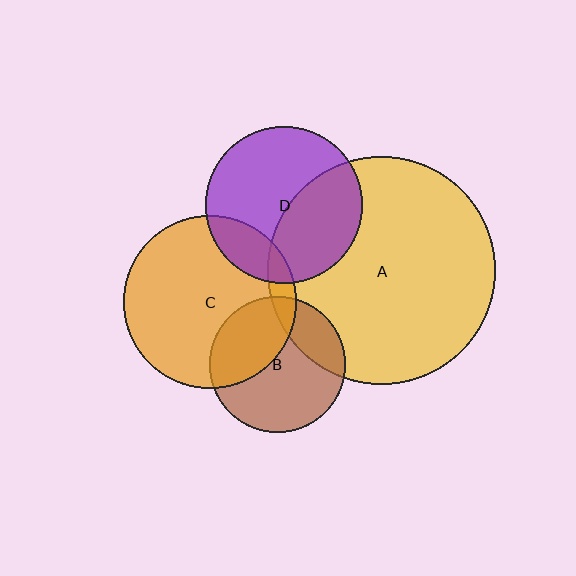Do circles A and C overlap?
Yes.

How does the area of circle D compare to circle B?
Approximately 1.3 times.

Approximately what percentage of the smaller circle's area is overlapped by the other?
Approximately 10%.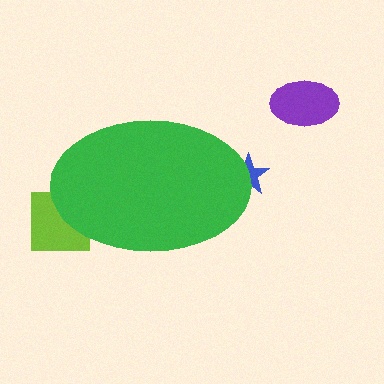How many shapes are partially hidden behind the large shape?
2 shapes are partially hidden.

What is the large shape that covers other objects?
A green ellipse.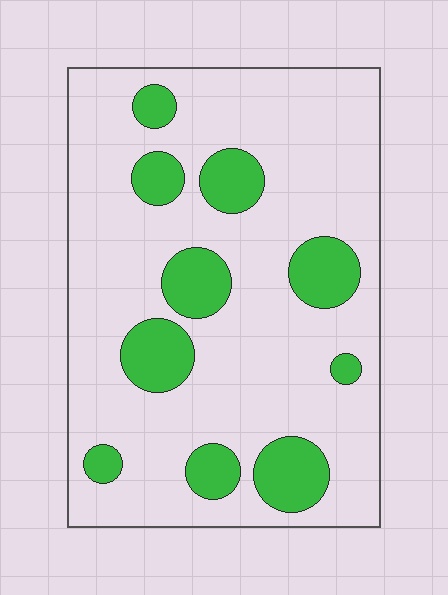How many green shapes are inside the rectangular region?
10.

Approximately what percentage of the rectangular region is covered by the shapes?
Approximately 20%.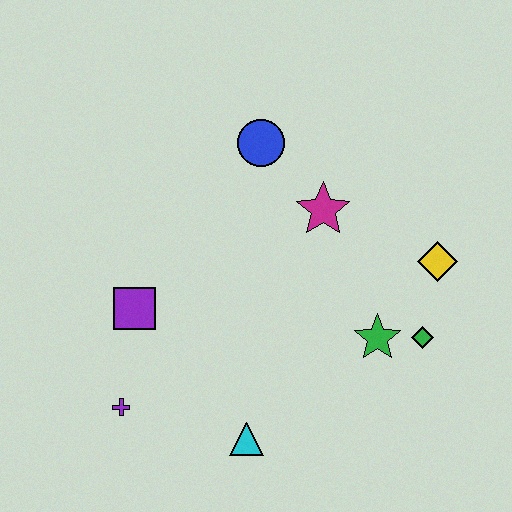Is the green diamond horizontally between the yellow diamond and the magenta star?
Yes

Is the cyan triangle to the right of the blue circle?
No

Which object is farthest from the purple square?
The yellow diamond is farthest from the purple square.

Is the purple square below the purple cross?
No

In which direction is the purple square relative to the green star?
The purple square is to the left of the green star.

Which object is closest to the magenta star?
The blue circle is closest to the magenta star.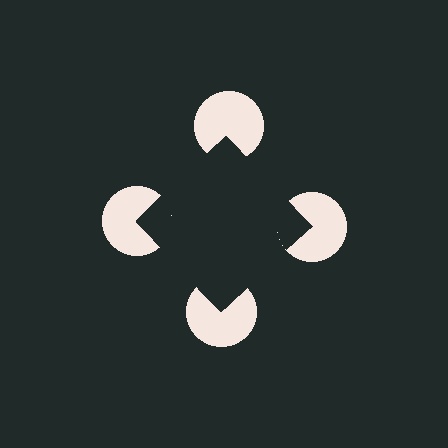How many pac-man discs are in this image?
There are 4 — one at each vertex of the illusory square.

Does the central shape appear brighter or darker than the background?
It typically appears slightly darker than the background, even though no actual brightness change is drawn.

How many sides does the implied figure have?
4 sides.